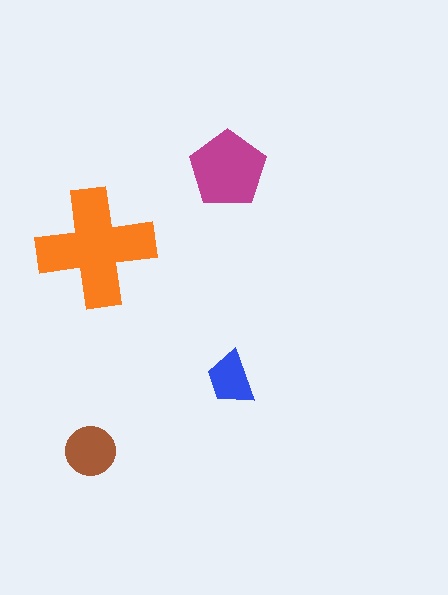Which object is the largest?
The orange cross.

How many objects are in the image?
There are 4 objects in the image.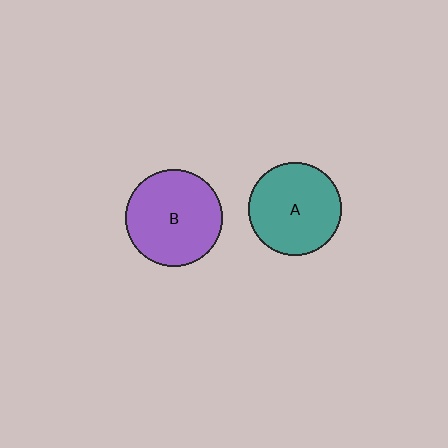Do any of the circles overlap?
No, none of the circles overlap.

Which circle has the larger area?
Circle B (purple).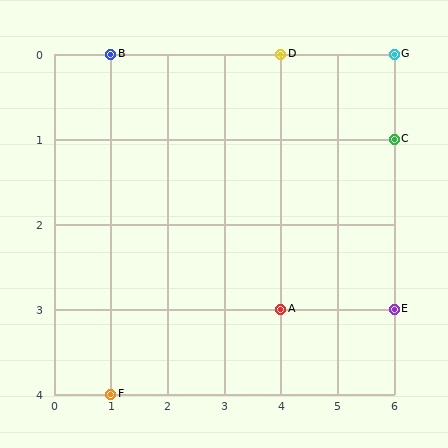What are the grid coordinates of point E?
Point E is at grid coordinates (6, 3).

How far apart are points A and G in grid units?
Points A and G are 2 columns and 3 rows apart (about 3.6 grid units diagonally).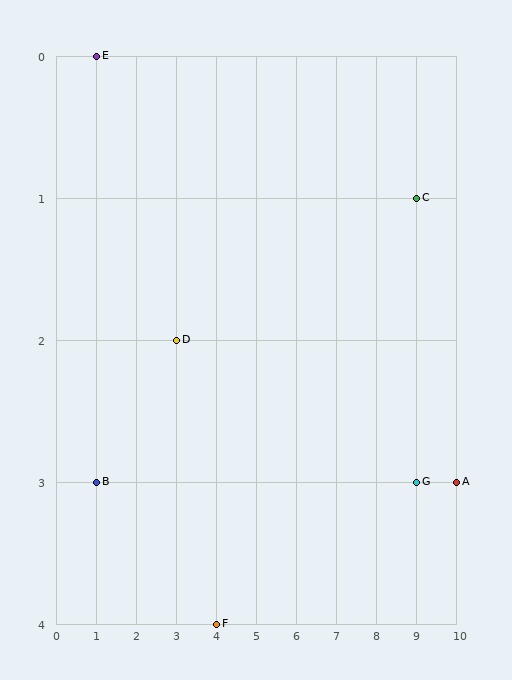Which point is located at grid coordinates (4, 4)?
Point F is at (4, 4).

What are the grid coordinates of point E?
Point E is at grid coordinates (1, 0).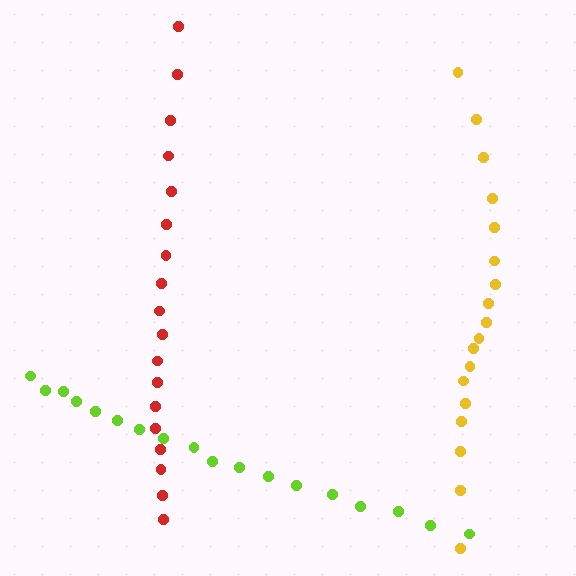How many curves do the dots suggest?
There are 3 distinct paths.